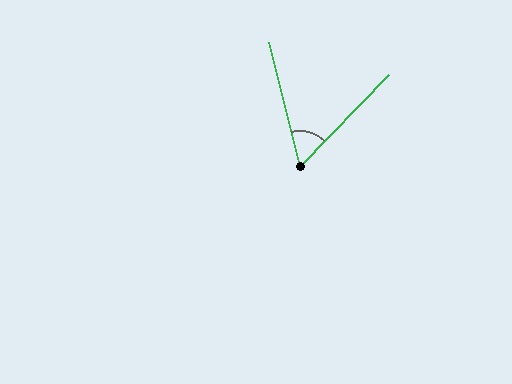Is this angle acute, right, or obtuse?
It is acute.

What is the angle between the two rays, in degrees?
Approximately 58 degrees.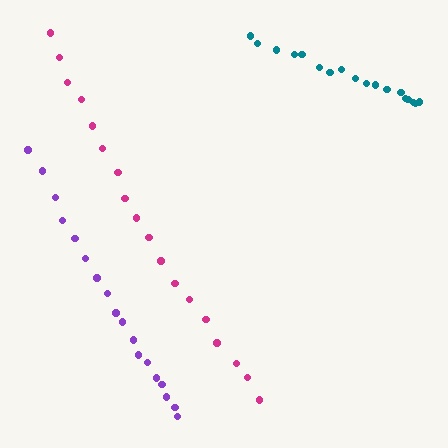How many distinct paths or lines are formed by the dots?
There are 3 distinct paths.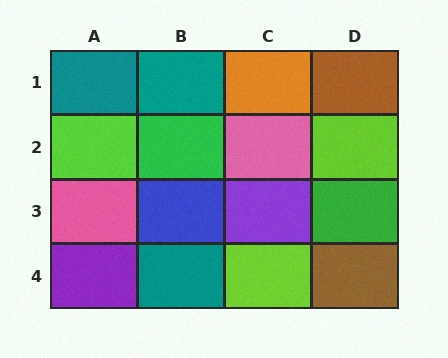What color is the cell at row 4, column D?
Brown.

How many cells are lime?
3 cells are lime.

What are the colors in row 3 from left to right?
Pink, blue, purple, green.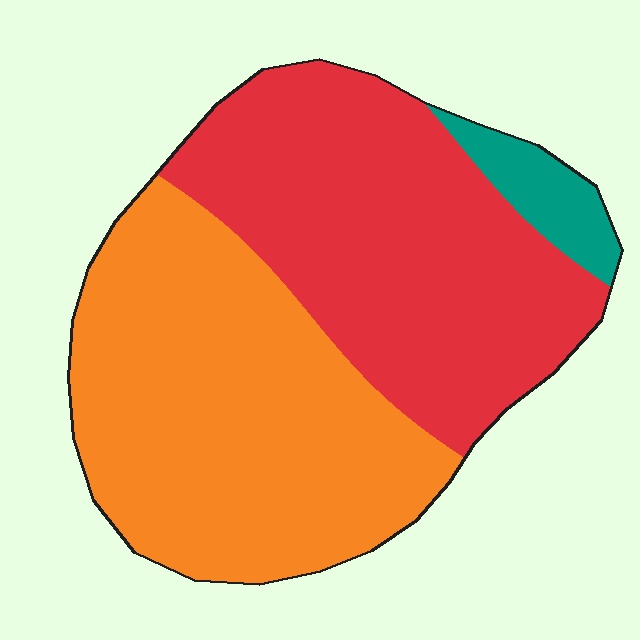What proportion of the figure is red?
Red covers around 45% of the figure.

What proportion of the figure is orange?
Orange takes up between a quarter and a half of the figure.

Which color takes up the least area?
Teal, at roughly 5%.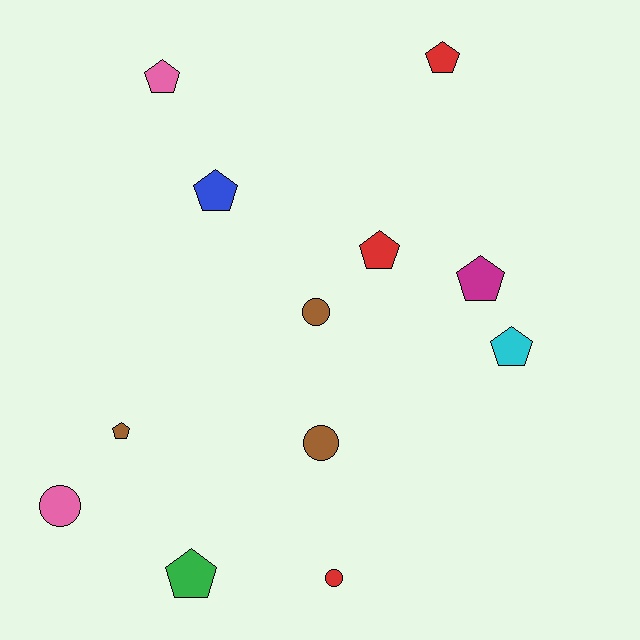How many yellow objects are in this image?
There are no yellow objects.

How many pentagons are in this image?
There are 8 pentagons.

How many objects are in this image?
There are 12 objects.